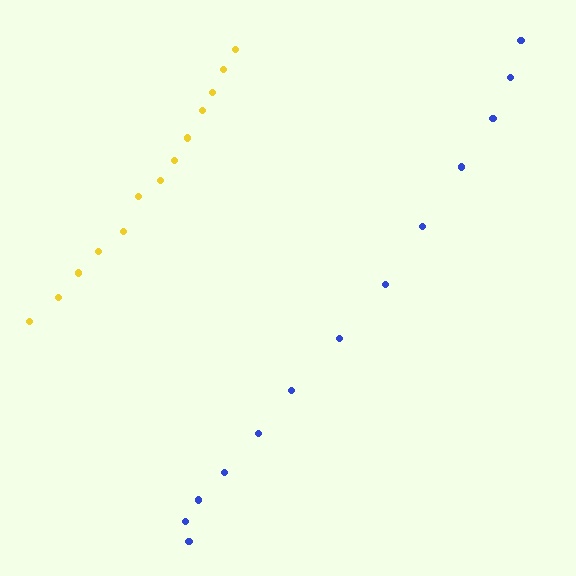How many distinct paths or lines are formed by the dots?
There are 2 distinct paths.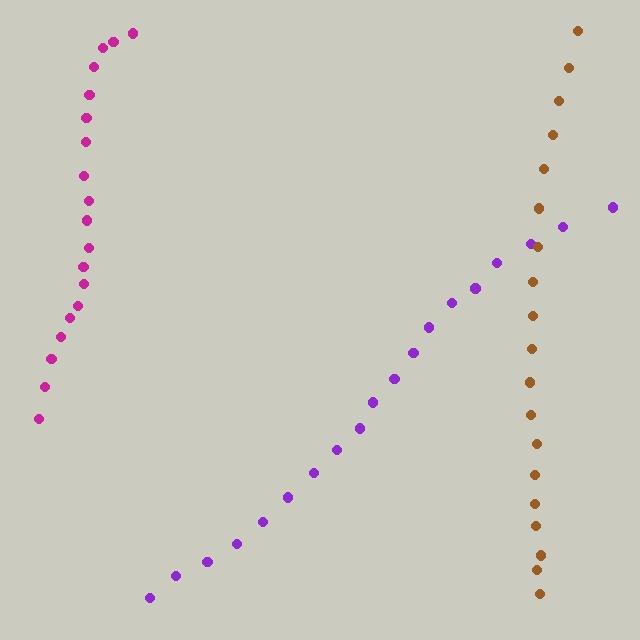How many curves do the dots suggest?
There are 3 distinct paths.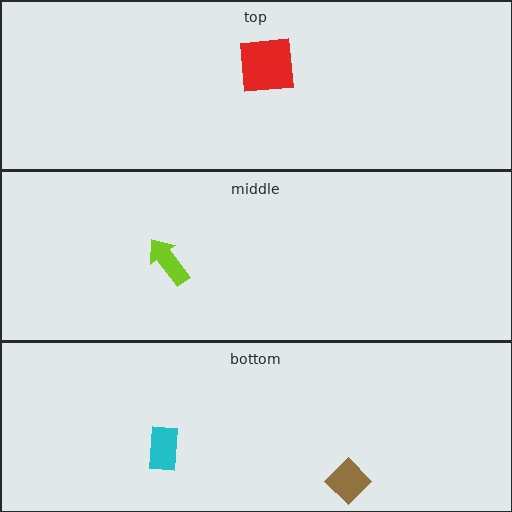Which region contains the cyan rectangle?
The bottom region.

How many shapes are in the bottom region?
2.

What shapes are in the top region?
The red square.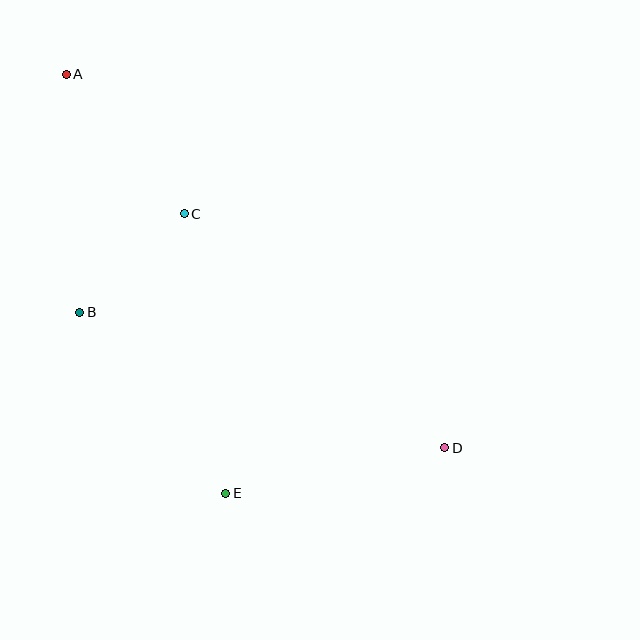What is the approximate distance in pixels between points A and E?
The distance between A and E is approximately 448 pixels.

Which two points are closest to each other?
Points B and C are closest to each other.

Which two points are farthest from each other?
Points A and D are farthest from each other.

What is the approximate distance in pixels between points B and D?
The distance between B and D is approximately 390 pixels.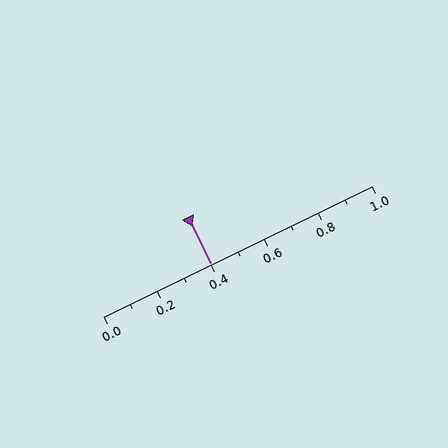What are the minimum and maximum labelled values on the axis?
The axis runs from 0.0 to 1.0.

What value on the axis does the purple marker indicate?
The marker indicates approximately 0.4.